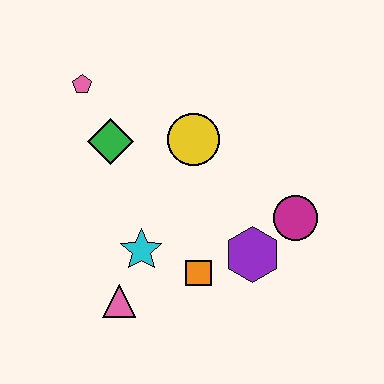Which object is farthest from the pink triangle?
The pink pentagon is farthest from the pink triangle.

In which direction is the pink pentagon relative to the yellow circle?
The pink pentagon is to the left of the yellow circle.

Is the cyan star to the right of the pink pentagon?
Yes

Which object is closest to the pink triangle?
The cyan star is closest to the pink triangle.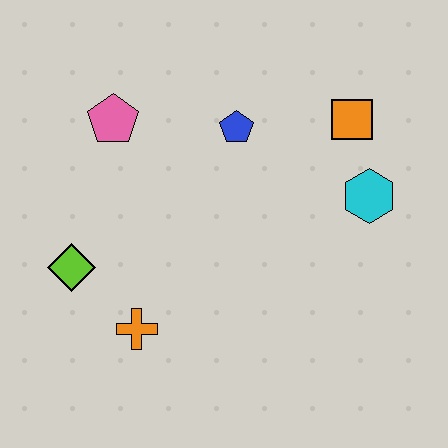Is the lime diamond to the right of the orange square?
No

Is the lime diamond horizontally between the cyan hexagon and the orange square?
No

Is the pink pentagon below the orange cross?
No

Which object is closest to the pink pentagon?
The blue pentagon is closest to the pink pentagon.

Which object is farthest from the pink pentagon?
The cyan hexagon is farthest from the pink pentagon.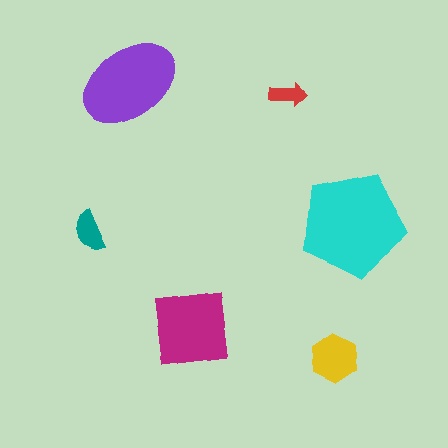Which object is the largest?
The cyan pentagon.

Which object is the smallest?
The red arrow.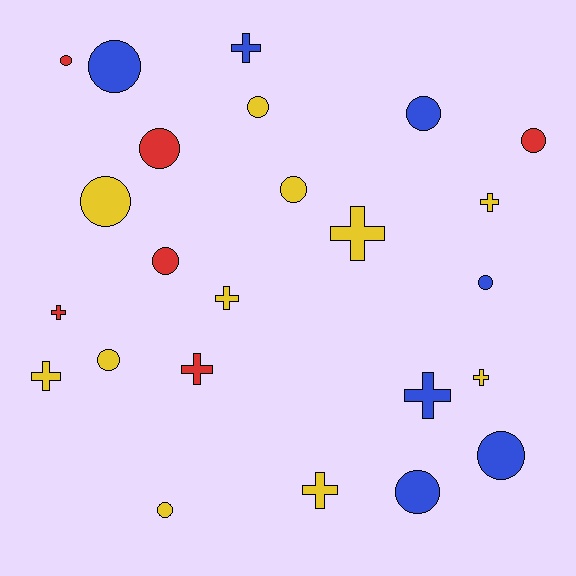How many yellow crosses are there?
There are 6 yellow crosses.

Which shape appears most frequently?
Circle, with 14 objects.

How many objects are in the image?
There are 24 objects.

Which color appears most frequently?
Yellow, with 11 objects.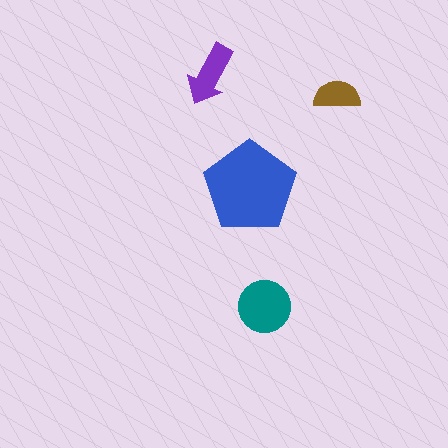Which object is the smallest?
The brown semicircle.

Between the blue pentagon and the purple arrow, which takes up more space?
The blue pentagon.